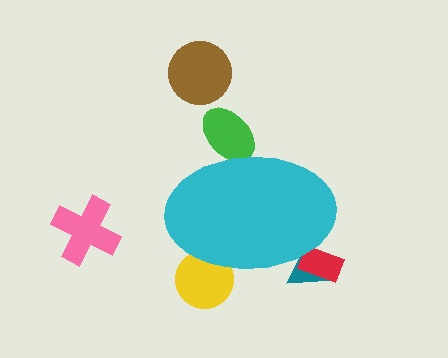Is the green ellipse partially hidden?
Yes, the green ellipse is partially hidden behind the cyan ellipse.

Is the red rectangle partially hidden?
Yes, the red rectangle is partially hidden behind the cyan ellipse.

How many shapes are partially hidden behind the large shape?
4 shapes are partially hidden.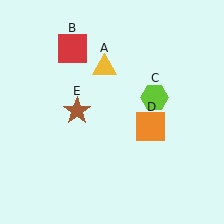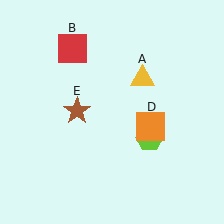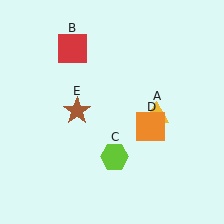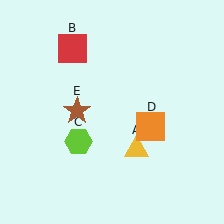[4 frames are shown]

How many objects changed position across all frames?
2 objects changed position: yellow triangle (object A), lime hexagon (object C).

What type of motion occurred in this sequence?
The yellow triangle (object A), lime hexagon (object C) rotated clockwise around the center of the scene.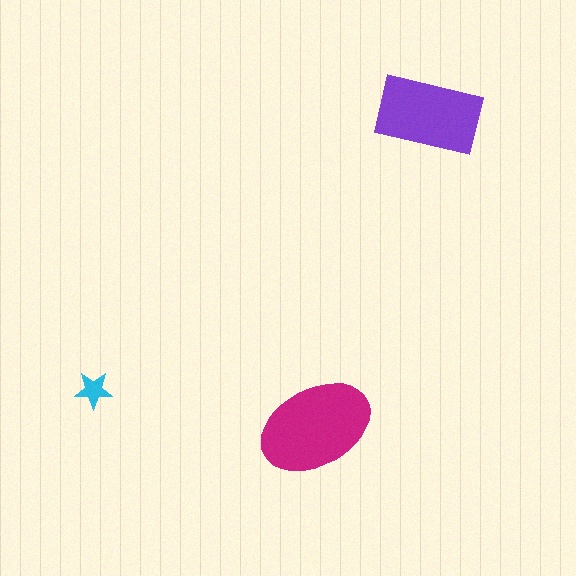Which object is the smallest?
The cyan star.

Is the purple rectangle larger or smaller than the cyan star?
Larger.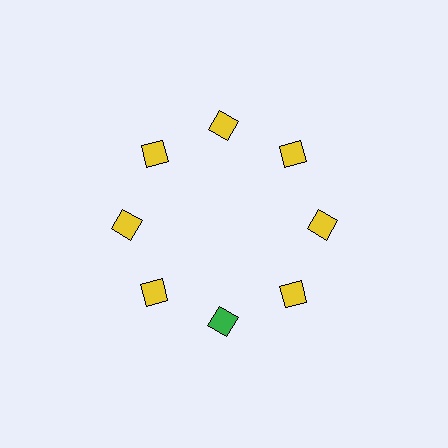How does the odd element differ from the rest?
It has a different color: green instead of yellow.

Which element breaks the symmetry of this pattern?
The green diamond at roughly the 6 o'clock position breaks the symmetry. All other shapes are yellow diamonds.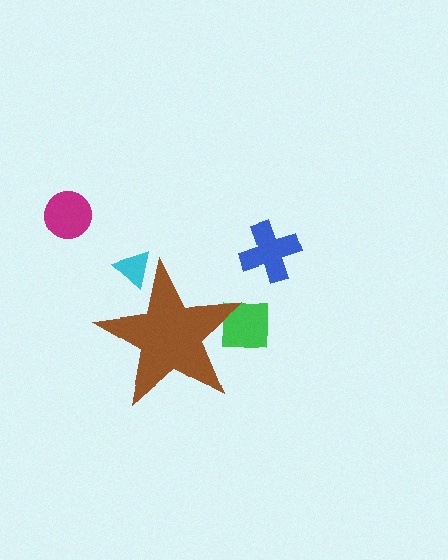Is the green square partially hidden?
Yes, the green square is partially hidden behind the brown star.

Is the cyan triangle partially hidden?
Yes, the cyan triangle is partially hidden behind the brown star.